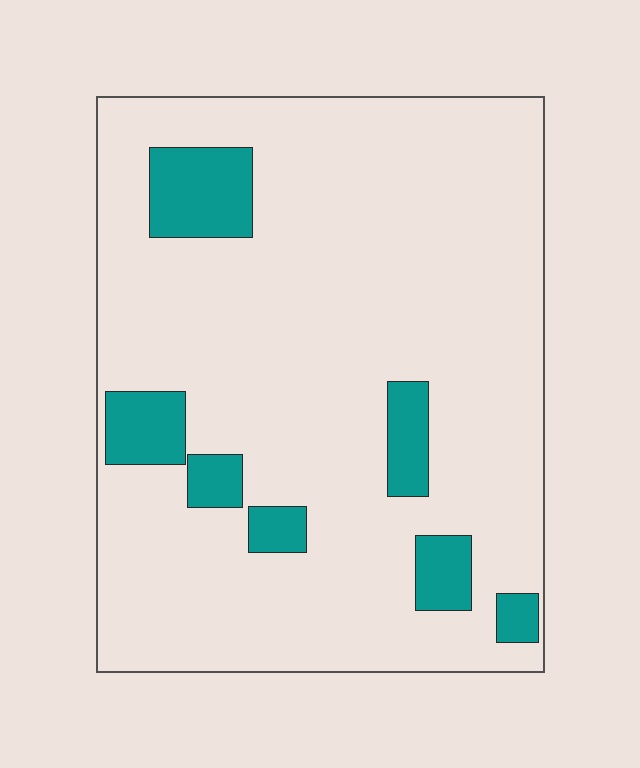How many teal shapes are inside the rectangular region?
7.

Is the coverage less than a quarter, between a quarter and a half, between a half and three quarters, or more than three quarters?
Less than a quarter.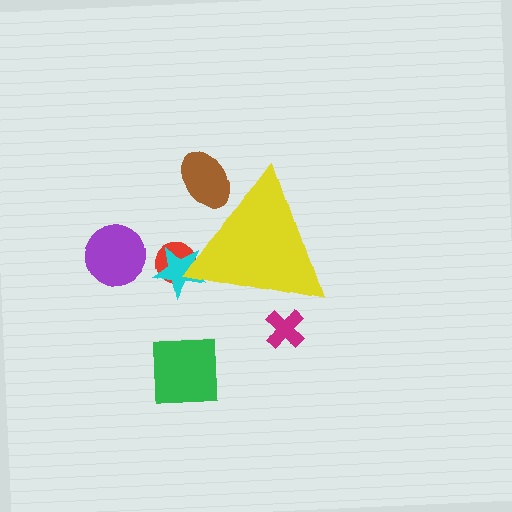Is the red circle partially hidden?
Yes, the red circle is partially hidden behind the yellow triangle.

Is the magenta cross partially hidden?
Yes, the magenta cross is partially hidden behind the yellow triangle.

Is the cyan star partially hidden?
Yes, the cyan star is partially hidden behind the yellow triangle.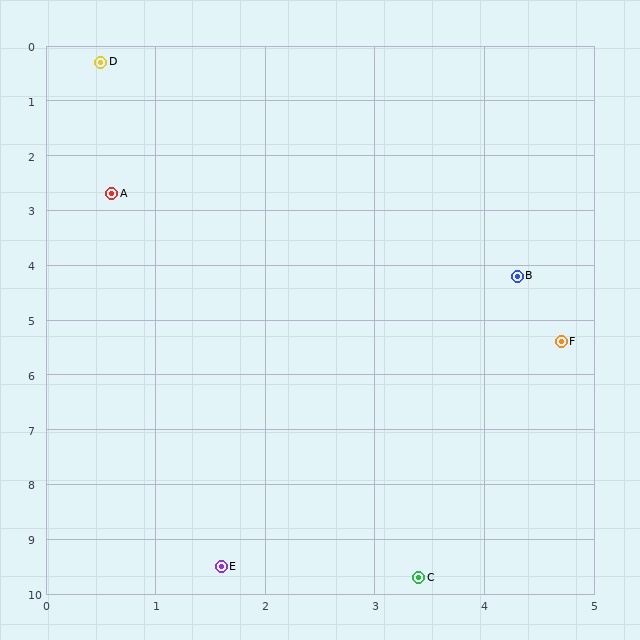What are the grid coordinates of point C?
Point C is at approximately (3.4, 9.7).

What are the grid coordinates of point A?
Point A is at approximately (0.6, 2.7).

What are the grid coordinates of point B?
Point B is at approximately (4.3, 4.2).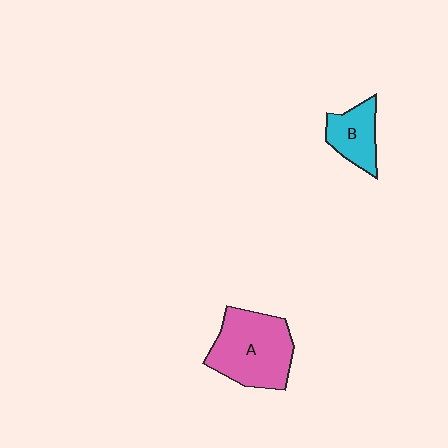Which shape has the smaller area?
Shape B (cyan).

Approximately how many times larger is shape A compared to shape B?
Approximately 1.9 times.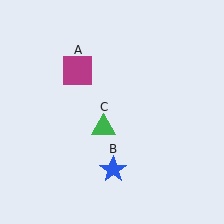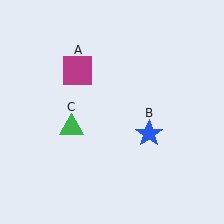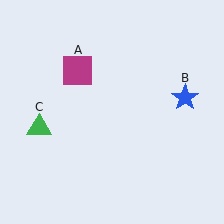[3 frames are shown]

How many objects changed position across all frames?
2 objects changed position: blue star (object B), green triangle (object C).